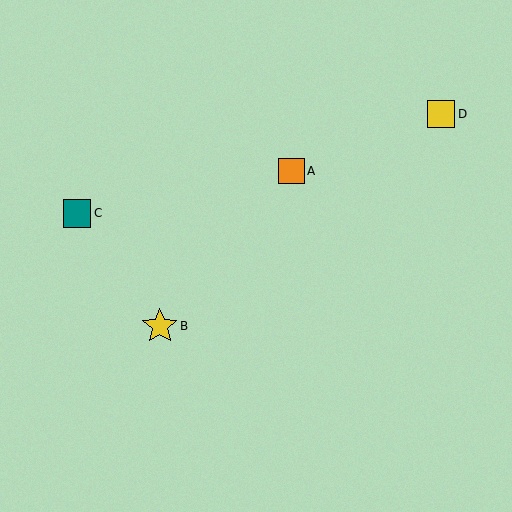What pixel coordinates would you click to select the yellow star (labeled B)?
Click at (160, 326) to select the yellow star B.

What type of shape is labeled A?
Shape A is an orange square.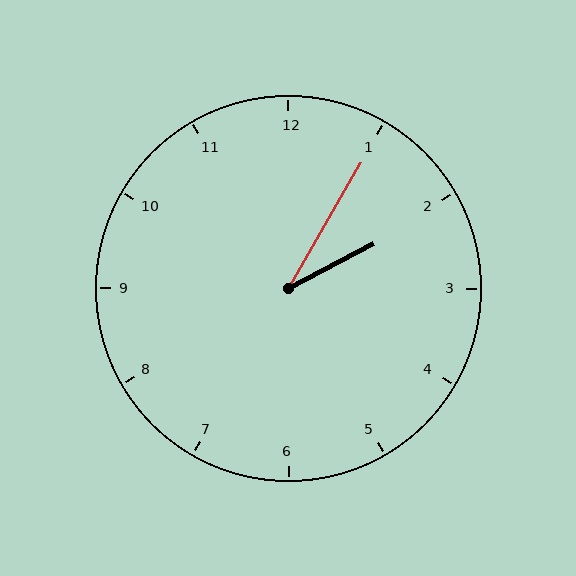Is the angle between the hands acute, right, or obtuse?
It is acute.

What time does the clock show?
2:05.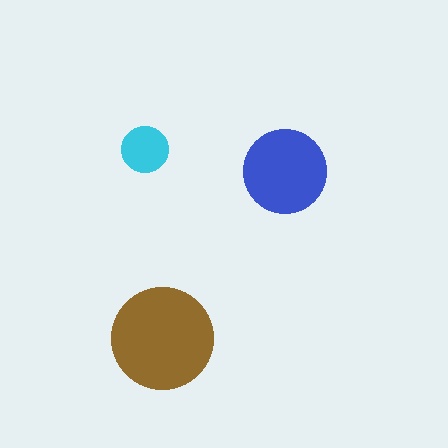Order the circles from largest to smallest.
the brown one, the blue one, the cyan one.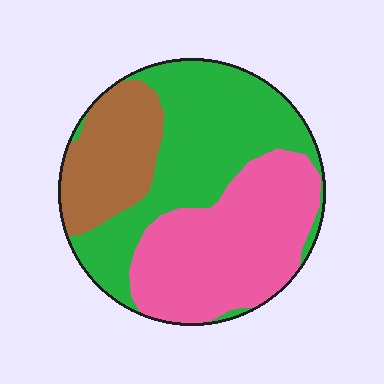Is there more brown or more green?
Green.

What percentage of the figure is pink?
Pink takes up about three eighths (3/8) of the figure.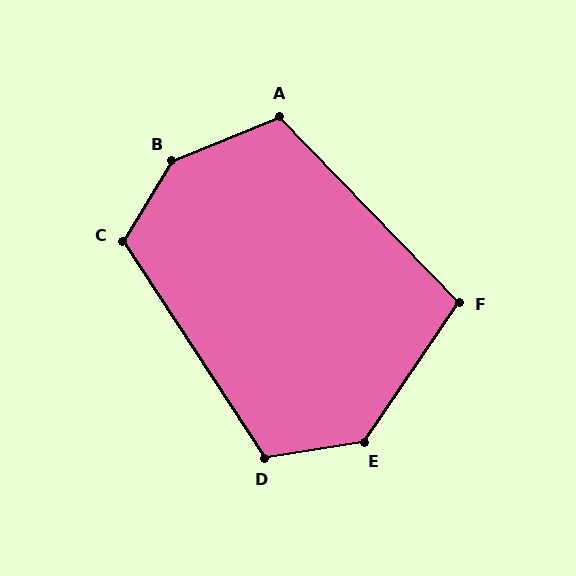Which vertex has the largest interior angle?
B, at approximately 144 degrees.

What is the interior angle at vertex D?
Approximately 114 degrees (obtuse).